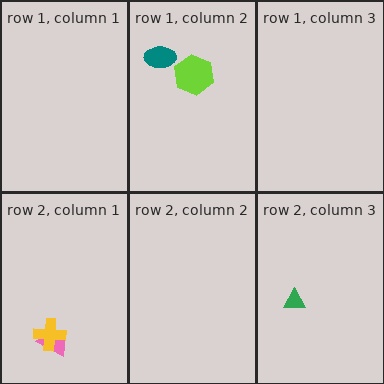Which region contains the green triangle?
The row 2, column 3 region.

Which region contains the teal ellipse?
The row 1, column 2 region.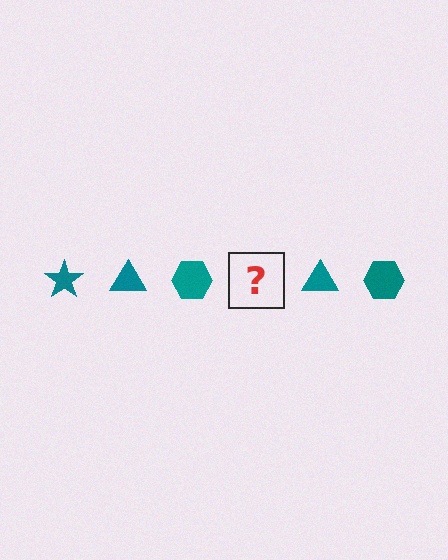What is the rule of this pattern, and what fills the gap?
The rule is that the pattern cycles through star, triangle, hexagon shapes in teal. The gap should be filled with a teal star.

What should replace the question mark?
The question mark should be replaced with a teal star.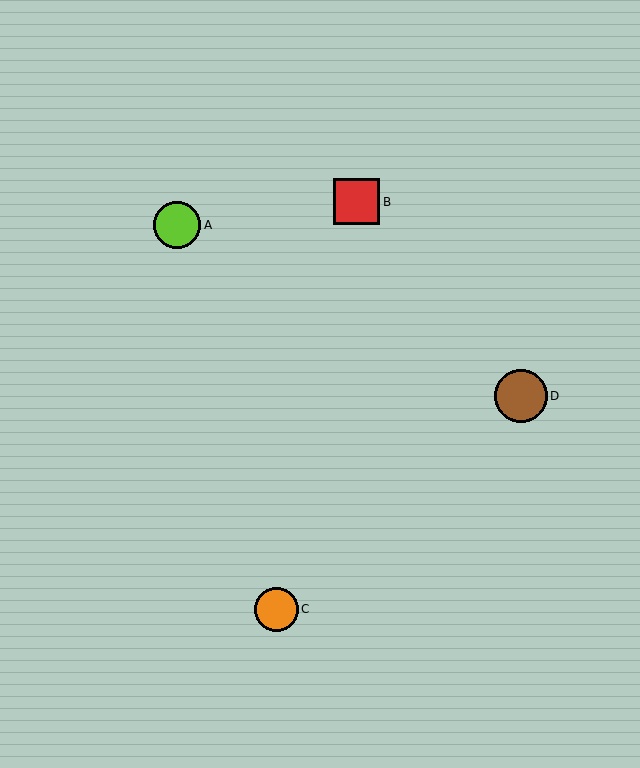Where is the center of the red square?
The center of the red square is at (357, 202).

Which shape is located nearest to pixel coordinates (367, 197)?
The red square (labeled B) at (357, 202) is nearest to that location.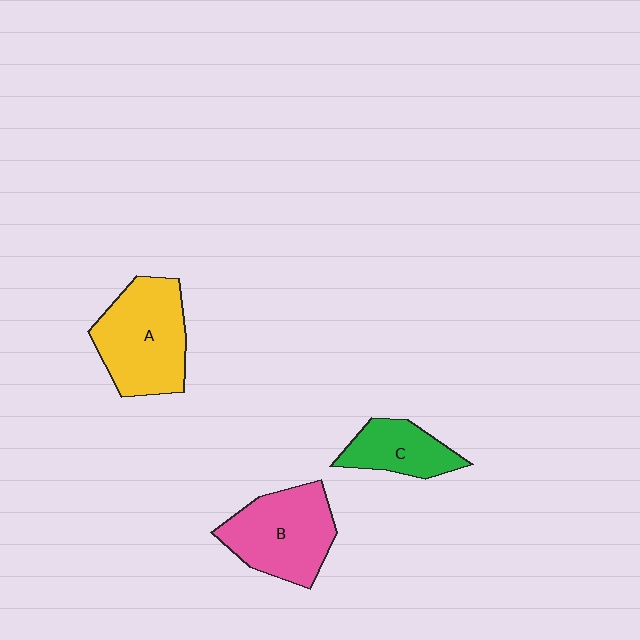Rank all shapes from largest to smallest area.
From largest to smallest: A (yellow), B (pink), C (green).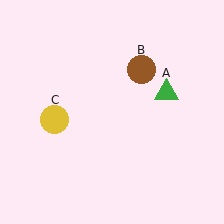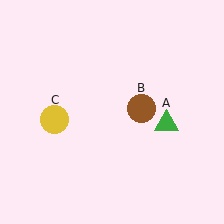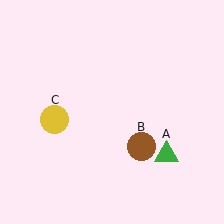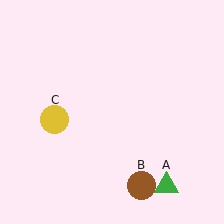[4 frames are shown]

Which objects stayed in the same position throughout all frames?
Yellow circle (object C) remained stationary.